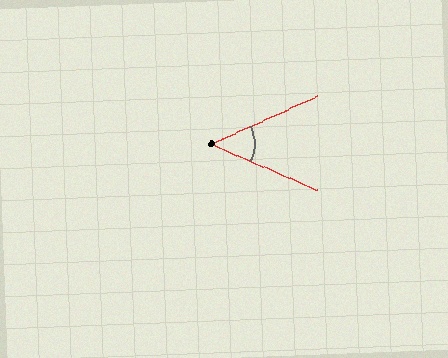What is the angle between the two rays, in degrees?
Approximately 48 degrees.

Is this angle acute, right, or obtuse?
It is acute.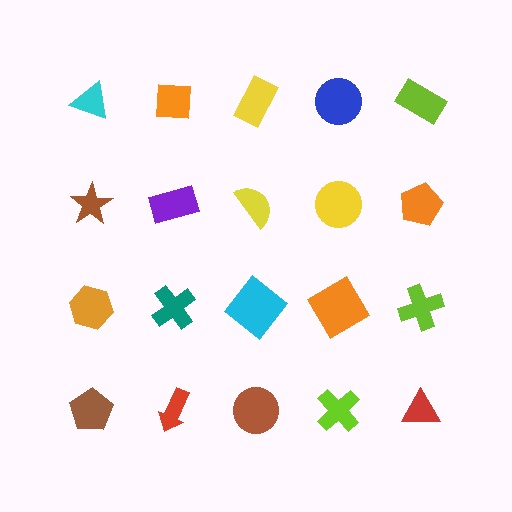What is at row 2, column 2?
A purple rectangle.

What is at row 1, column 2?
An orange square.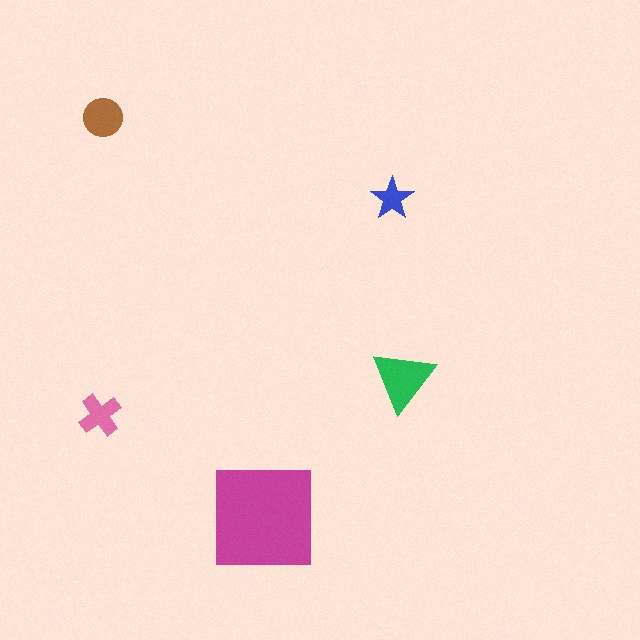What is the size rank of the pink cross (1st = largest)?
4th.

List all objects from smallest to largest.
The blue star, the pink cross, the brown circle, the green triangle, the magenta square.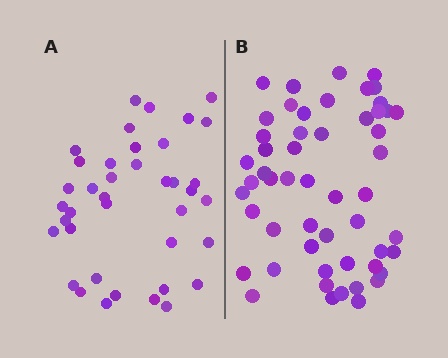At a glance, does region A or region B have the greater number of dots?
Region B (the right region) has more dots.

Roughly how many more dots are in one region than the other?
Region B has approximately 15 more dots than region A.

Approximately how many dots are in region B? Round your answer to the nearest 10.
About 50 dots. (The exact count is 53, which rounds to 50.)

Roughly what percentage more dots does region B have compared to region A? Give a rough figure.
About 35% more.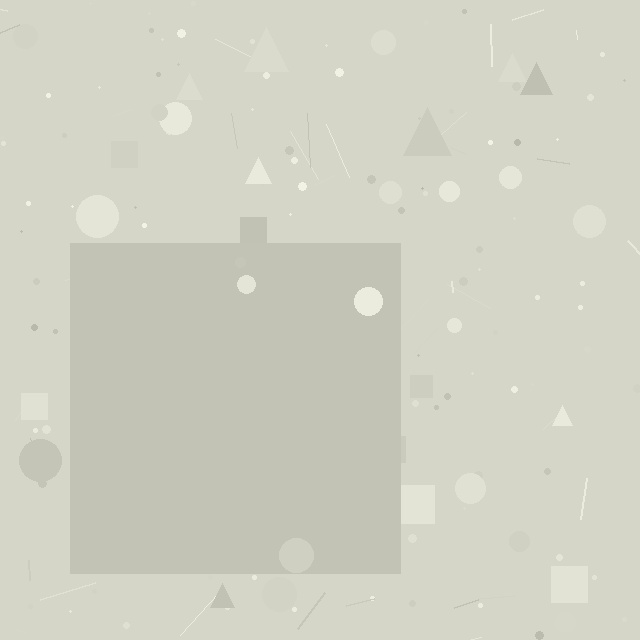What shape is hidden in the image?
A square is hidden in the image.